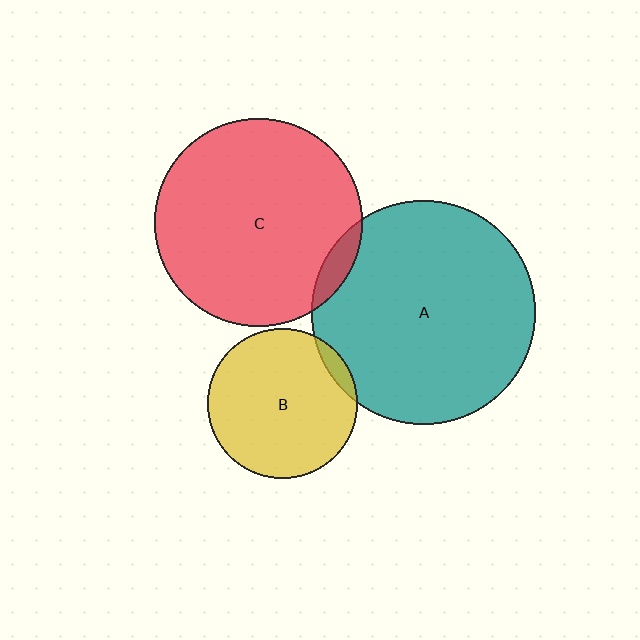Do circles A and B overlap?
Yes.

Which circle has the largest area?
Circle A (teal).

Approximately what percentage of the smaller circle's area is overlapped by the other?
Approximately 5%.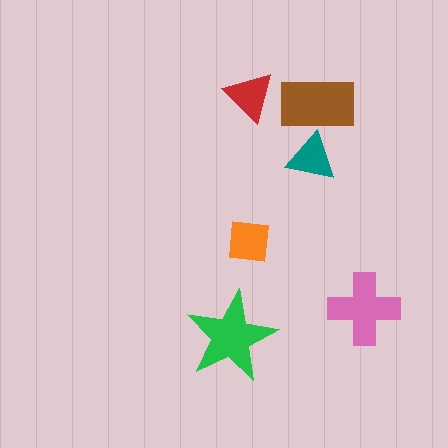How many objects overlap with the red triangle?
0 objects overlap with the red triangle.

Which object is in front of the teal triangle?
The brown rectangle is in front of the teal triangle.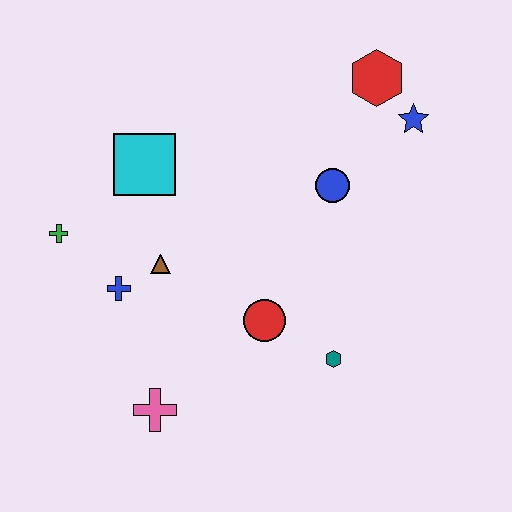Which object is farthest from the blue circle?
The pink cross is farthest from the blue circle.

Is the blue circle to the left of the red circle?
No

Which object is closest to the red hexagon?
The blue star is closest to the red hexagon.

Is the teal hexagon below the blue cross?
Yes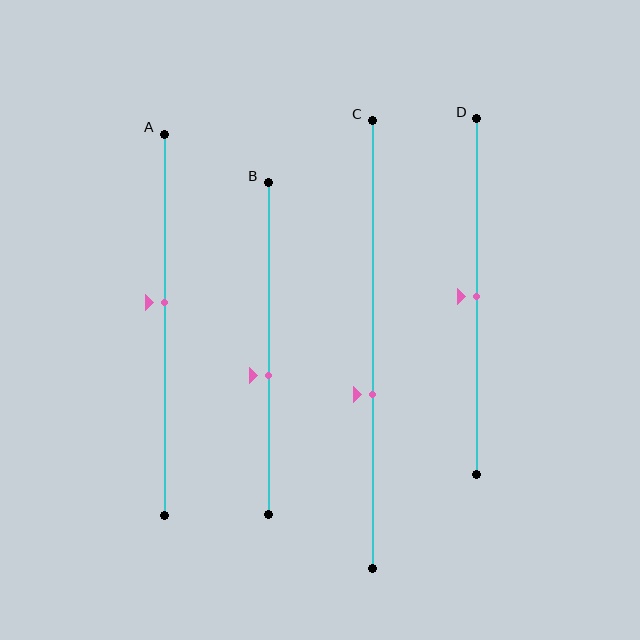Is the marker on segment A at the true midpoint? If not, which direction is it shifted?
No, the marker on segment A is shifted upward by about 6% of the segment length.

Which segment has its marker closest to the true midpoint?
Segment D has its marker closest to the true midpoint.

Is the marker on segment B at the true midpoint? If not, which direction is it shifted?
No, the marker on segment B is shifted downward by about 8% of the segment length.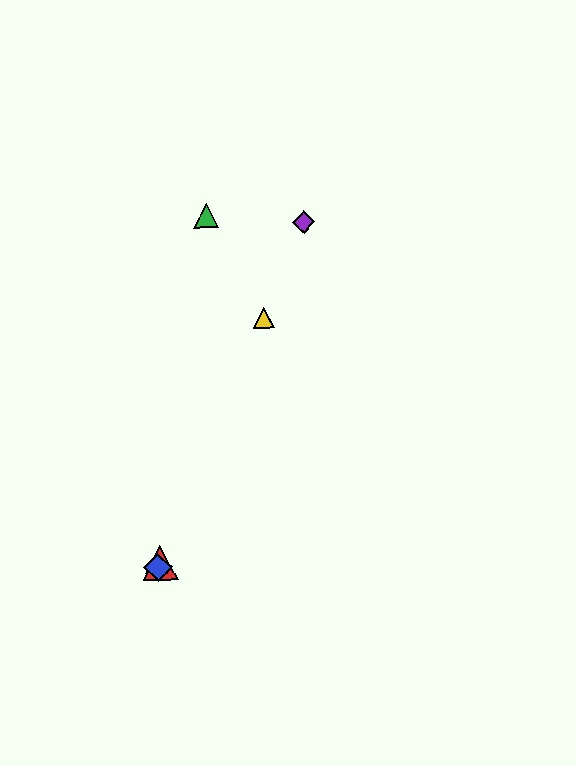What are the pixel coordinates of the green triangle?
The green triangle is at (206, 216).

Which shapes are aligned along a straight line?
The red triangle, the blue diamond, the yellow triangle, the purple diamond are aligned along a straight line.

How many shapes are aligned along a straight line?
4 shapes (the red triangle, the blue diamond, the yellow triangle, the purple diamond) are aligned along a straight line.